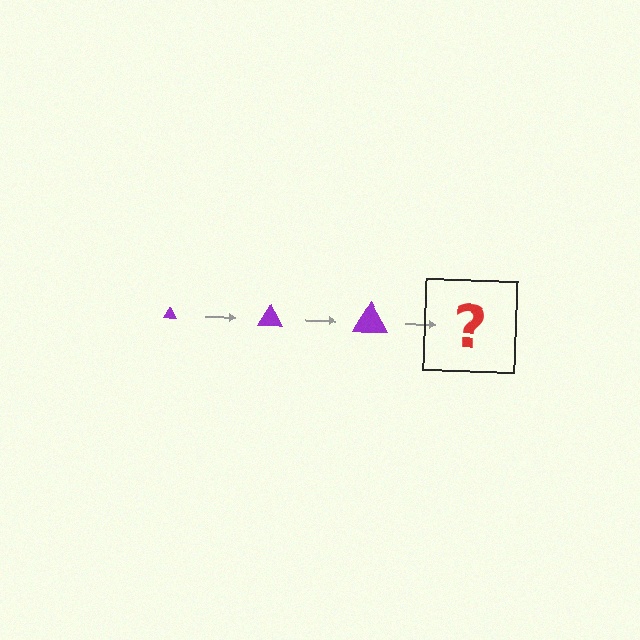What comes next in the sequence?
The next element should be a purple triangle, larger than the previous one.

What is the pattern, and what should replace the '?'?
The pattern is that the triangle gets progressively larger each step. The '?' should be a purple triangle, larger than the previous one.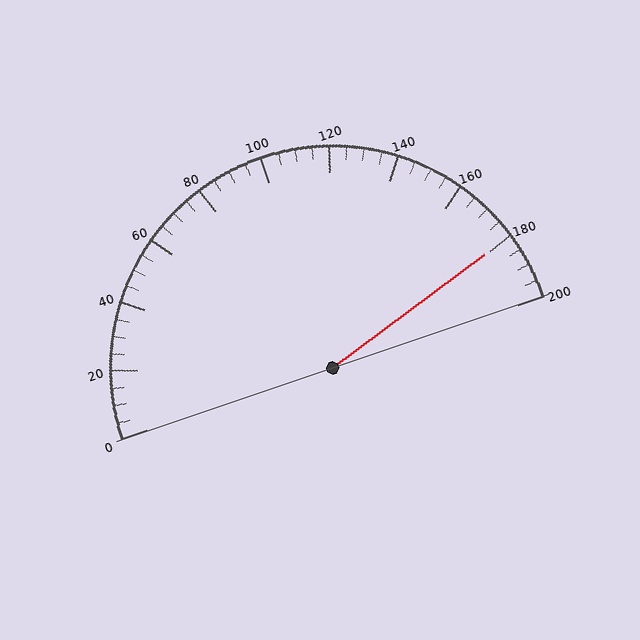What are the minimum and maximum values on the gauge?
The gauge ranges from 0 to 200.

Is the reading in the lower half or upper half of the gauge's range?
The reading is in the upper half of the range (0 to 200).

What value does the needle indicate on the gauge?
The needle indicates approximately 180.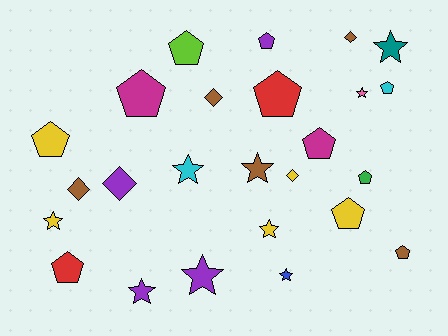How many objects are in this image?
There are 25 objects.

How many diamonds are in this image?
There are 5 diamonds.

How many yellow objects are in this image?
There are 5 yellow objects.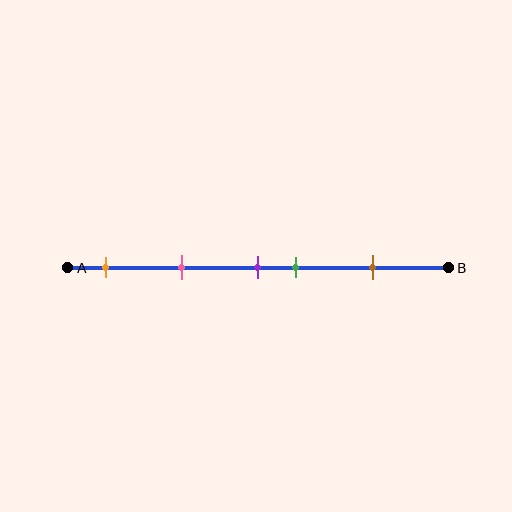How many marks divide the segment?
There are 5 marks dividing the segment.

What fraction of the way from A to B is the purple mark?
The purple mark is approximately 50% (0.5) of the way from A to B.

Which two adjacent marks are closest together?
The purple and green marks are the closest adjacent pair.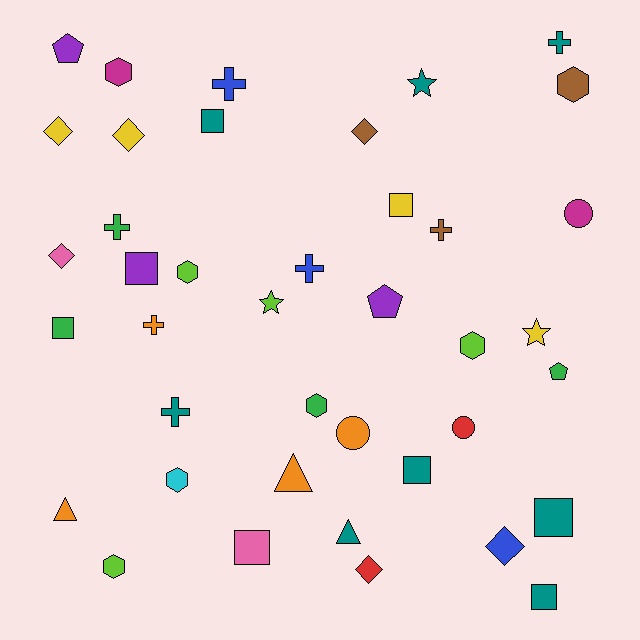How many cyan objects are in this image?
There is 1 cyan object.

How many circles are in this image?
There are 3 circles.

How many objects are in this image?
There are 40 objects.